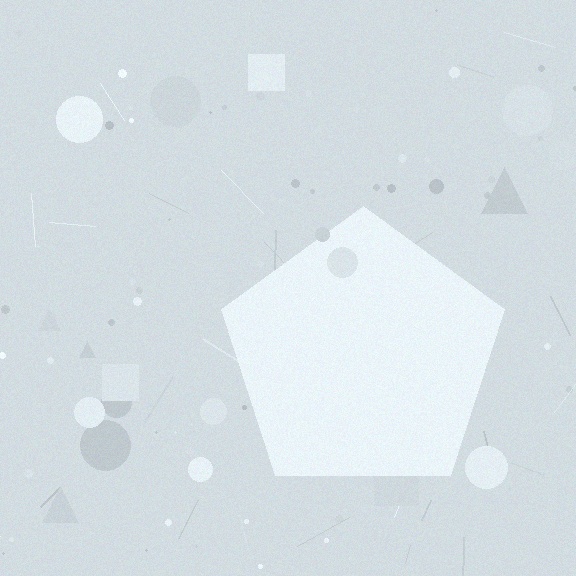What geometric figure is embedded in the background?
A pentagon is embedded in the background.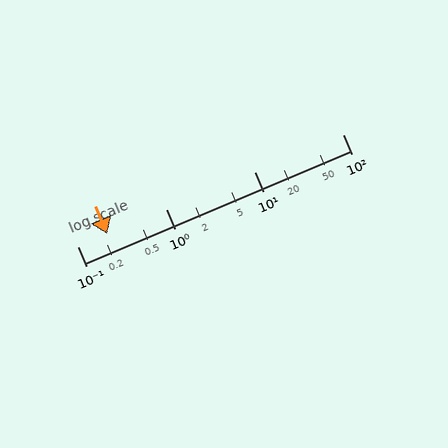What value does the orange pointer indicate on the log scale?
The pointer indicates approximately 0.22.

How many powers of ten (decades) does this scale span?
The scale spans 3 decades, from 0.1 to 100.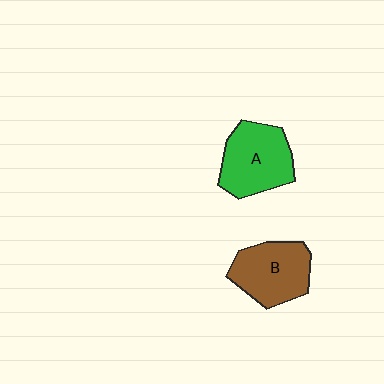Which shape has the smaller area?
Shape B (brown).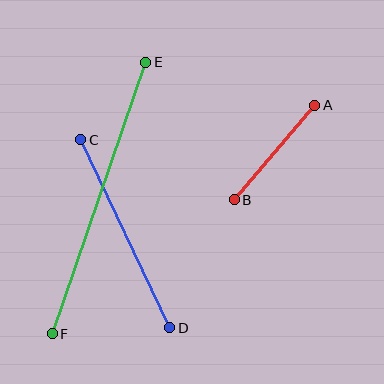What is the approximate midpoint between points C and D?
The midpoint is at approximately (125, 234) pixels.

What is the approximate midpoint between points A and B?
The midpoint is at approximately (275, 152) pixels.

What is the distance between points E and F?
The distance is approximately 287 pixels.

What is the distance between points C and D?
The distance is approximately 208 pixels.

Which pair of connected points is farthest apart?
Points E and F are farthest apart.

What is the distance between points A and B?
The distance is approximately 124 pixels.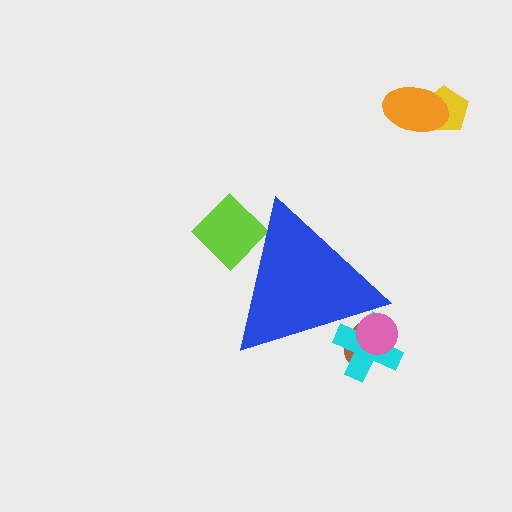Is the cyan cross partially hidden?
Yes, the cyan cross is partially hidden behind the blue triangle.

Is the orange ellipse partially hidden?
No, the orange ellipse is fully visible.